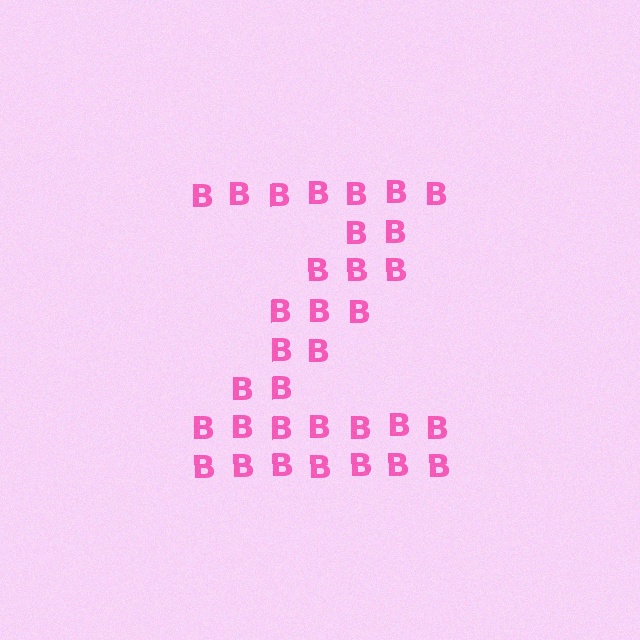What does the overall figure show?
The overall figure shows the letter Z.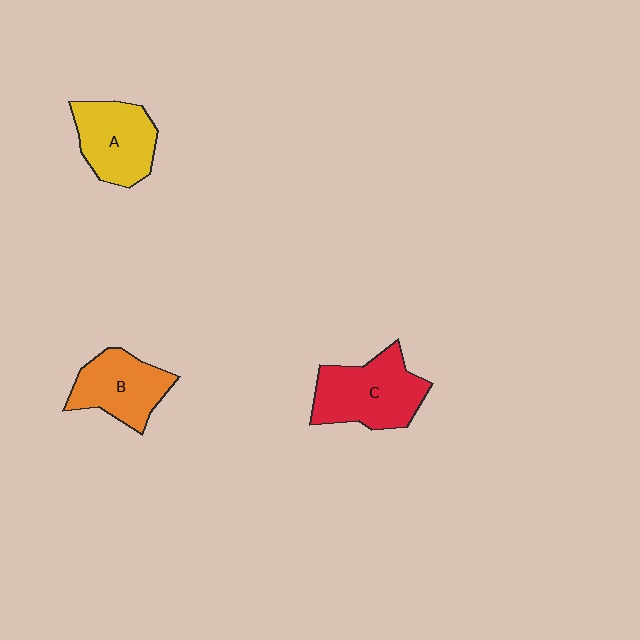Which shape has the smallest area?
Shape B (orange).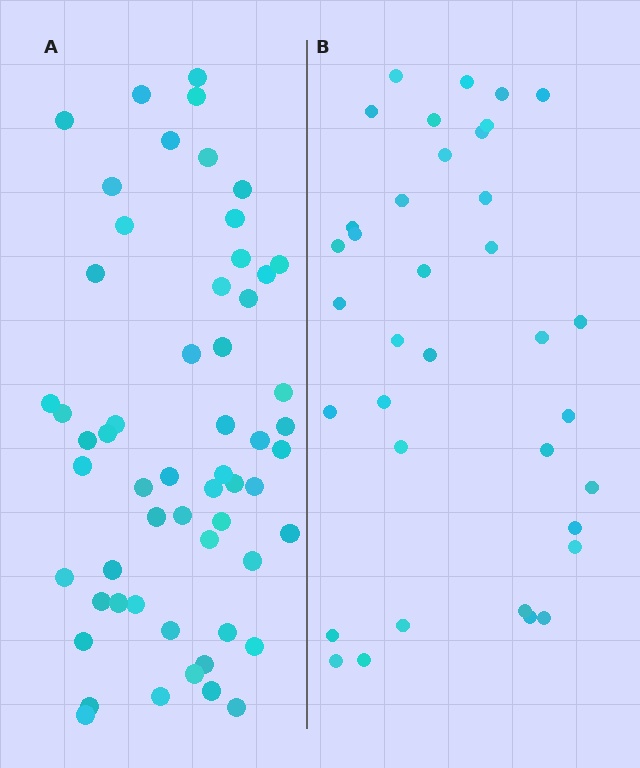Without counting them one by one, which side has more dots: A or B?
Region A (the left region) has more dots.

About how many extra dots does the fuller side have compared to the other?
Region A has approximately 20 more dots than region B.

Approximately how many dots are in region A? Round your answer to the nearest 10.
About 60 dots. (The exact count is 57, which rounds to 60.)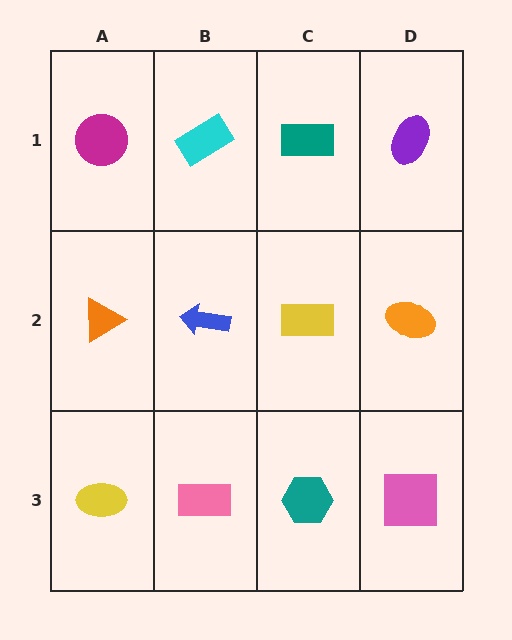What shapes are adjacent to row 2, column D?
A purple ellipse (row 1, column D), a pink square (row 3, column D), a yellow rectangle (row 2, column C).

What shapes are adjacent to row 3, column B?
A blue arrow (row 2, column B), a yellow ellipse (row 3, column A), a teal hexagon (row 3, column C).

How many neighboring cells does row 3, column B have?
3.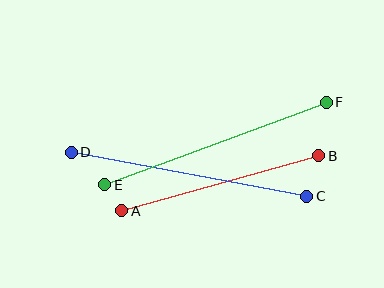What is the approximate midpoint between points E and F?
The midpoint is at approximately (215, 144) pixels.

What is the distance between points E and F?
The distance is approximately 236 pixels.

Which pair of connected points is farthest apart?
Points C and D are farthest apart.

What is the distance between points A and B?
The distance is approximately 204 pixels.